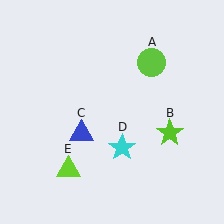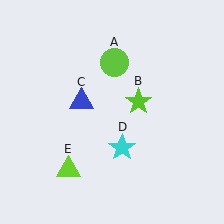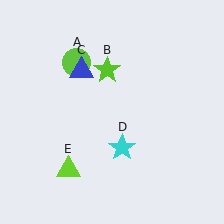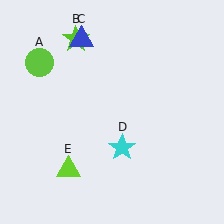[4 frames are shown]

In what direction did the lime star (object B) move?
The lime star (object B) moved up and to the left.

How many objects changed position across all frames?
3 objects changed position: lime circle (object A), lime star (object B), blue triangle (object C).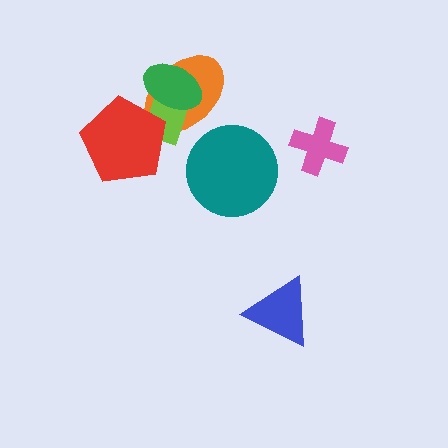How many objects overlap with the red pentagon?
2 objects overlap with the red pentagon.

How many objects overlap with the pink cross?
0 objects overlap with the pink cross.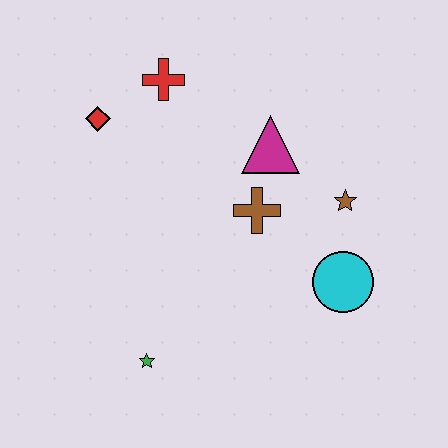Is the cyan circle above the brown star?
No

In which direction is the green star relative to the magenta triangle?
The green star is below the magenta triangle.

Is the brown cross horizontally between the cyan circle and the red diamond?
Yes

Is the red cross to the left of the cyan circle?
Yes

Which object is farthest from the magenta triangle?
The green star is farthest from the magenta triangle.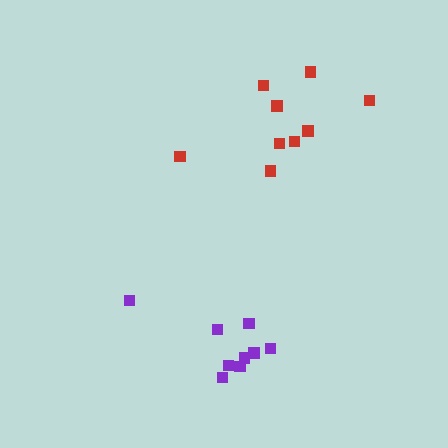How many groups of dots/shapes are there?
There are 2 groups.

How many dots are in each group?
Group 1: 9 dots, Group 2: 9 dots (18 total).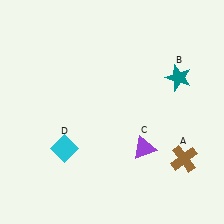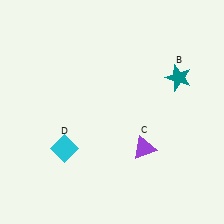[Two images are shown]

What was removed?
The brown cross (A) was removed in Image 2.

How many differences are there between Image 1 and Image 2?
There is 1 difference between the two images.